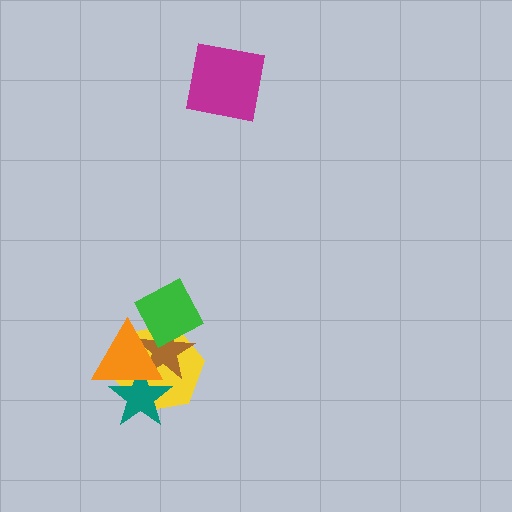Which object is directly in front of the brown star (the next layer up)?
The teal star is directly in front of the brown star.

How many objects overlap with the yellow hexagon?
4 objects overlap with the yellow hexagon.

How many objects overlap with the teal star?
3 objects overlap with the teal star.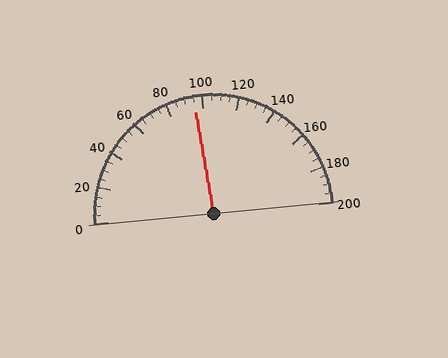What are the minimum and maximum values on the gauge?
The gauge ranges from 0 to 200.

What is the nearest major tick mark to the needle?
The nearest major tick mark is 100.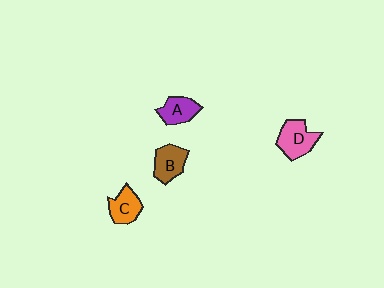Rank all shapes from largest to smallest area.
From largest to smallest: D (pink), B (brown), C (orange), A (purple).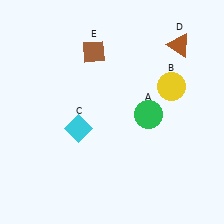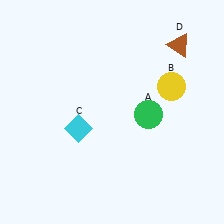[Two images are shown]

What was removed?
The brown diamond (E) was removed in Image 2.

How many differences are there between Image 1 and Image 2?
There is 1 difference between the two images.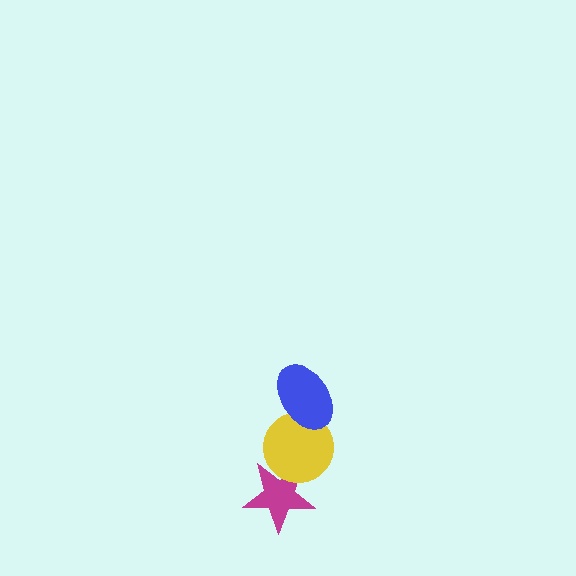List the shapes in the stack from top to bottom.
From top to bottom: the blue ellipse, the yellow circle, the magenta star.